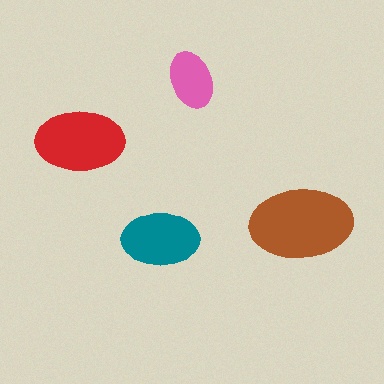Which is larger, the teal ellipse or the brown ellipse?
The brown one.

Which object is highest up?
The pink ellipse is topmost.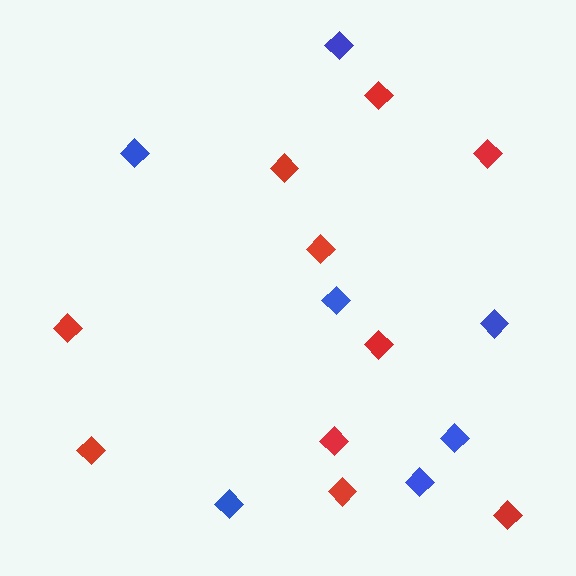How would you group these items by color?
There are 2 groups: one group of blue diamonds (7) and one group of red diamonds (10).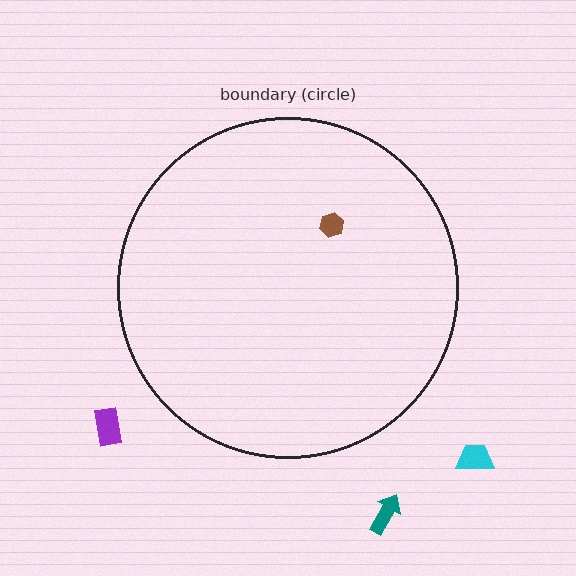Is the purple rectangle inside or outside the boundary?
Outside.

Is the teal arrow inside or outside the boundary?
Outside.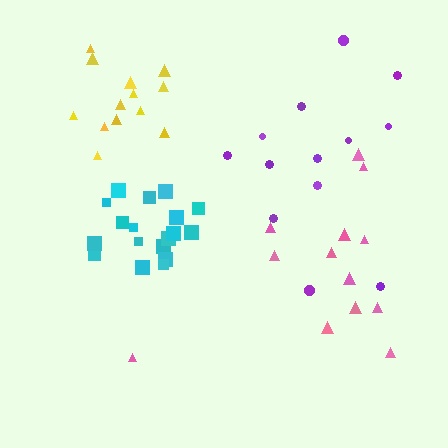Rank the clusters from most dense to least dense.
cyan, yellow, pink, purple.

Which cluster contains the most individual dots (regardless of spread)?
Cyan (18).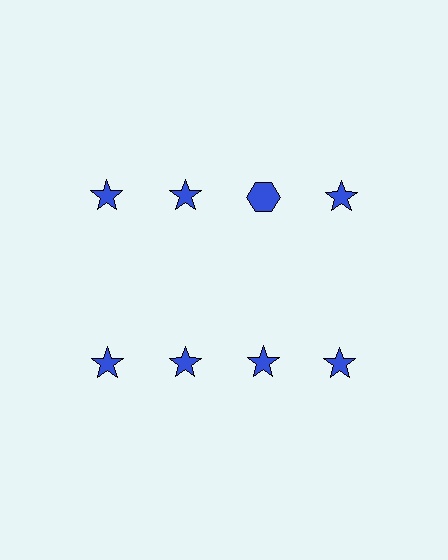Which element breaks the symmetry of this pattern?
The blue hexagon in the top row, center column breaks the symmetry. All other shapes are blue stars.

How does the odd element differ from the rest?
It has a different shape: hexagon instead of star.